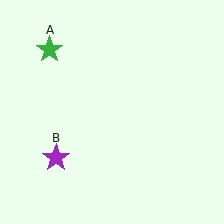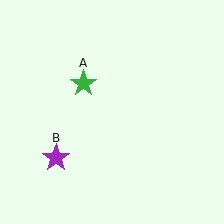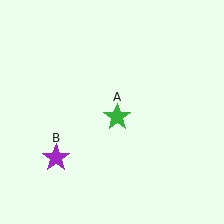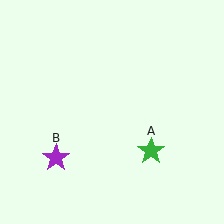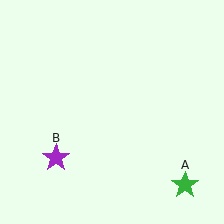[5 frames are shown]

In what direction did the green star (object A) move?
The green star (object A) moved down and to the right.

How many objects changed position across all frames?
1 object changed position: green star (object A).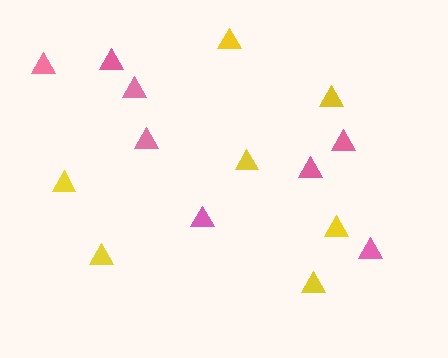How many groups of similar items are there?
There are 2 groups: one group of pink triangles (8) and one group of yellow triangles (7).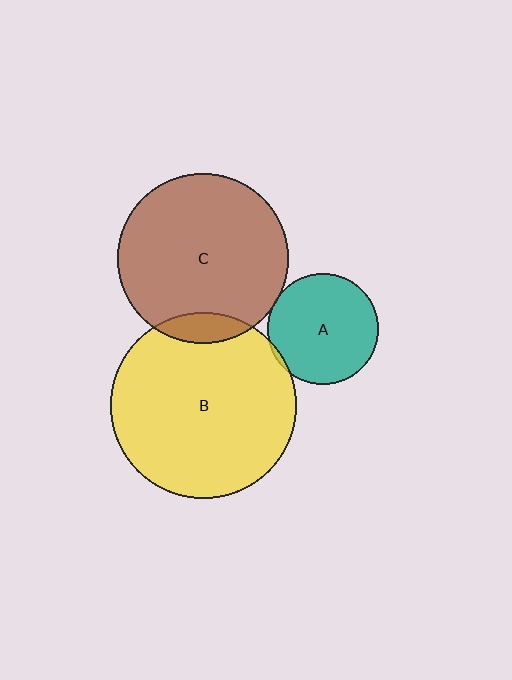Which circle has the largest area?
Circle B (yellow).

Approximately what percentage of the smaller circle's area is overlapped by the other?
Approximately 5%.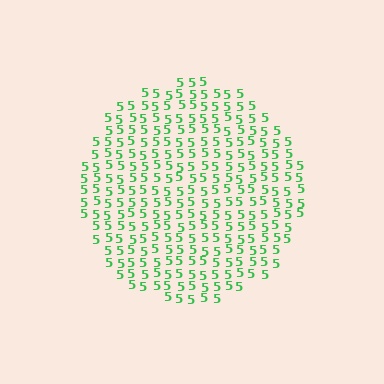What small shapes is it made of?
It is made of small digit 5's.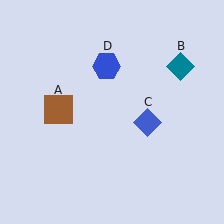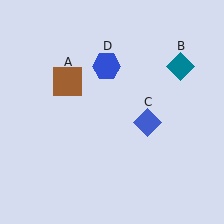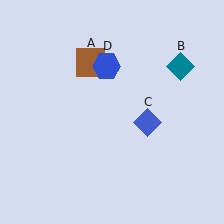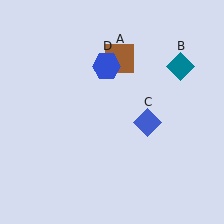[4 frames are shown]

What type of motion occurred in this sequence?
The brown square (object A) rotated clockwise around the center of the scene.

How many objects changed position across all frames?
1 object changed position: brown square (object A).